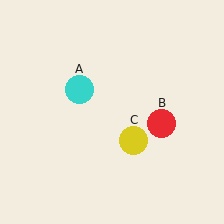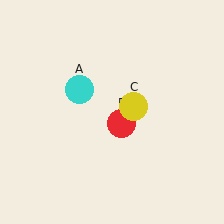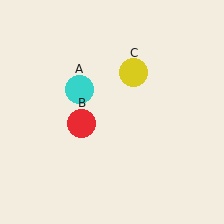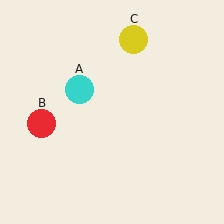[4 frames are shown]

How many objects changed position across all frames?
2 objects changed position: red circle (object B), yellow circle (object C).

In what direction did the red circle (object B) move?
The red circle (object B) moved left.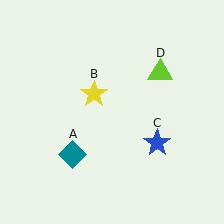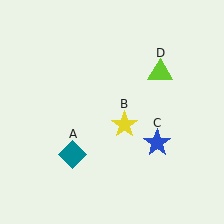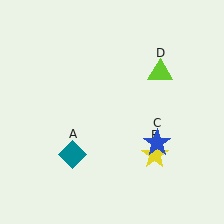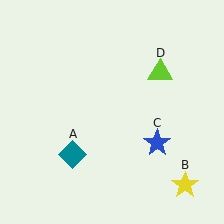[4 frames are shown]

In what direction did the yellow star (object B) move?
The yellow star (object B) moved down and to the right.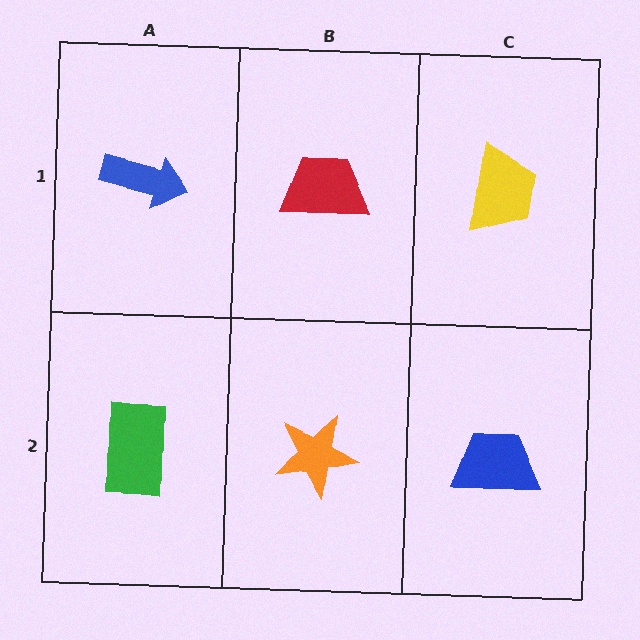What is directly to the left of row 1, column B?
A blue arrow.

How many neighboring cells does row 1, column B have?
3.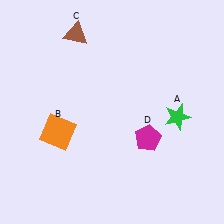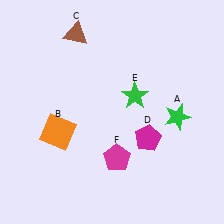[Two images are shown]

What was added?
A green star (E), a magenta pentagon (F) were added in Image 2.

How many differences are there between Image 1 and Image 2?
There are 2 differences between the two images.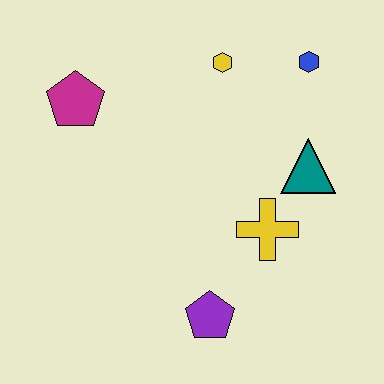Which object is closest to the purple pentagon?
The yellow cross is closest to the purple pentagon.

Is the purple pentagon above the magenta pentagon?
No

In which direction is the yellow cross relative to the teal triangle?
The yellow cross is below the teal triangle.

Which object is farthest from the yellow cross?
The magenta pentagon is farthest from the yellow cross.